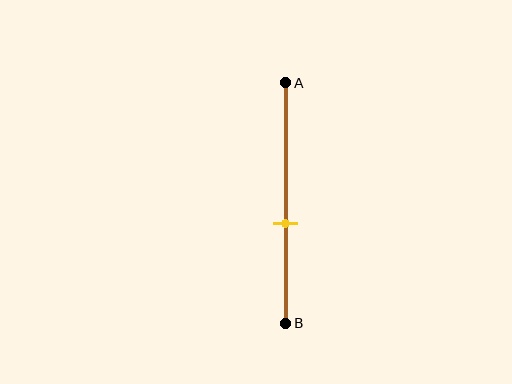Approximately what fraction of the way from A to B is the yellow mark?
The yellow mark is approximately 60% of the way from A to B.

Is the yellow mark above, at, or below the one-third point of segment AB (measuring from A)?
The yellow mark is below the one-third point of segment AB.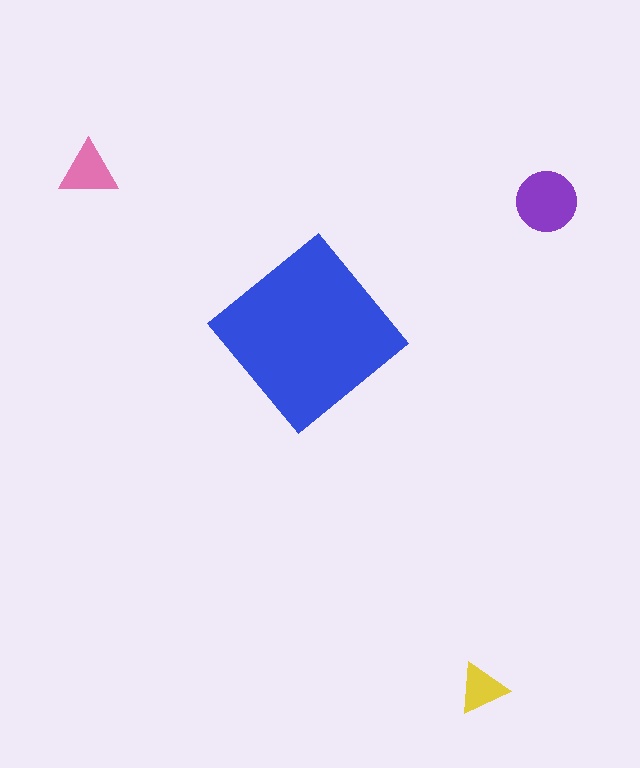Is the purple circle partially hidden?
No, the purple circle is fully visible.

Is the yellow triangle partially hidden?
No, the yellow triangle is fully visible.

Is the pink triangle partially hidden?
No, the pink triangle is fully visible.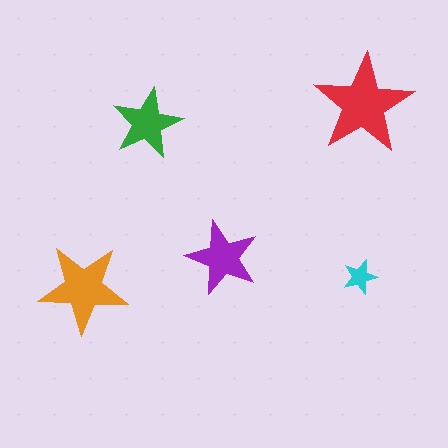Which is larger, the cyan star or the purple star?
The purple one.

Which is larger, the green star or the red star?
The red one.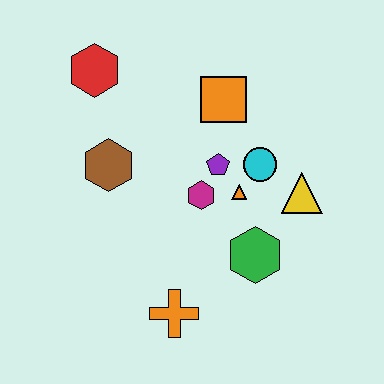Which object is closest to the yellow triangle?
The cyan circle is closest to the yellow triangle.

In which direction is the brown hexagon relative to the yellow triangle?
The brown hexagon is to the left of the yellow triangle.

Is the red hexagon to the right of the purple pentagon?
No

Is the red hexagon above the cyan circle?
Yes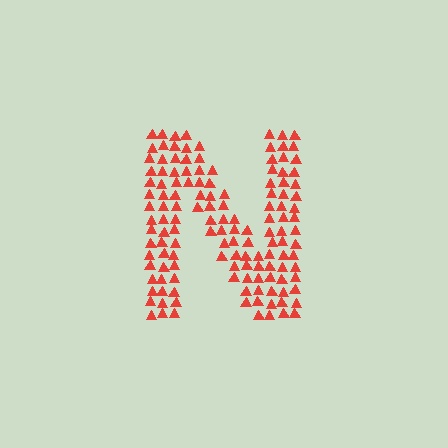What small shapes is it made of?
It is made of small triangles.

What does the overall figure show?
The overall figure shows the letter N.